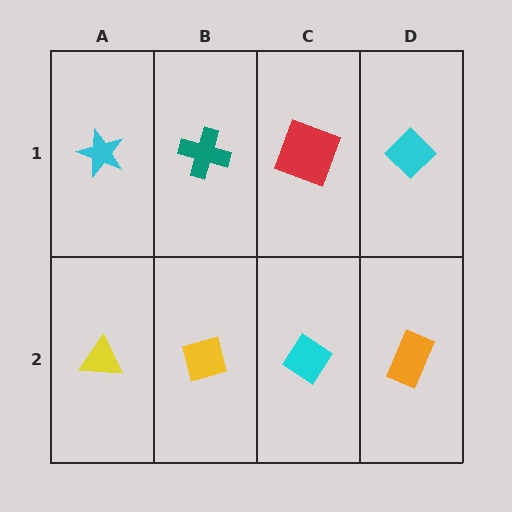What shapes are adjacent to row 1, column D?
An orange rectangle (row 2, column D), a red square (row 1, column C).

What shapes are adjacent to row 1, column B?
A yellow square (row 2, column B), a cyan star (row 1, column A), a red square (row 1, column C).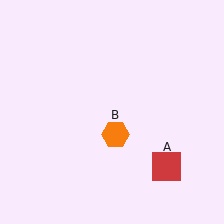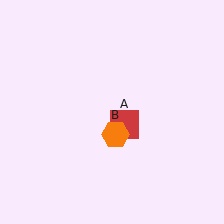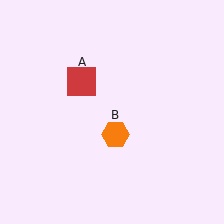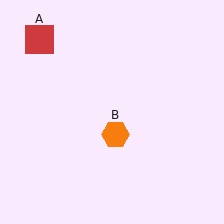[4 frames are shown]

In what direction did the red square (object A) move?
The red square (object A) moved up and to the left.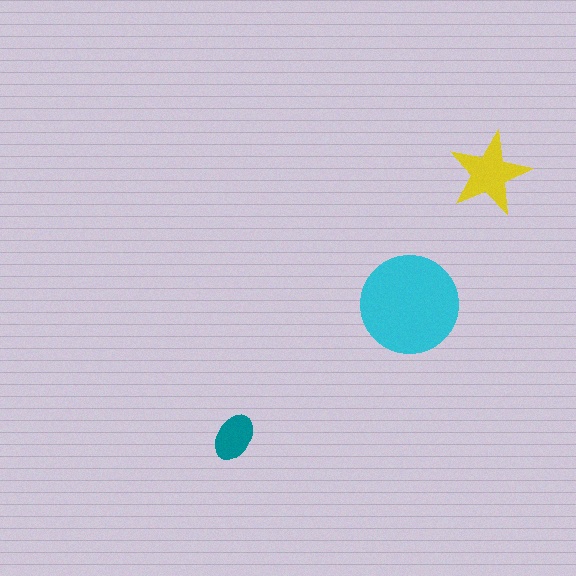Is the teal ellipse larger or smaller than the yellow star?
Smaller.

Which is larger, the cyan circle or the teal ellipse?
The cyan circle.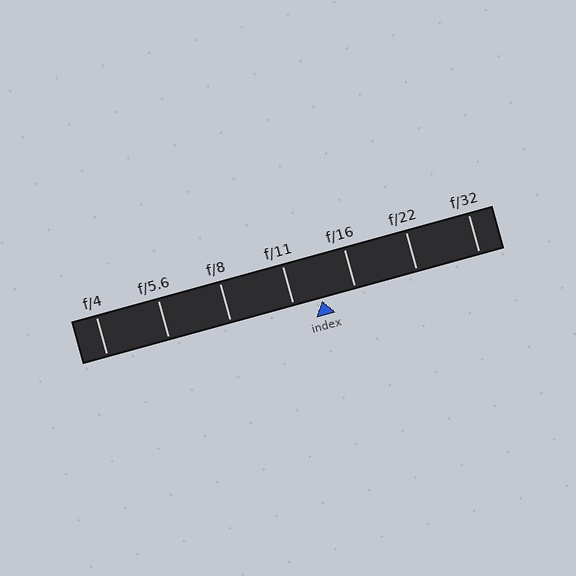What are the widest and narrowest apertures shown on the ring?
The widest aperture shown is f/4 and the narrowest is f/32.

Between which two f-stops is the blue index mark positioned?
The index mark is between f/11 and f/16.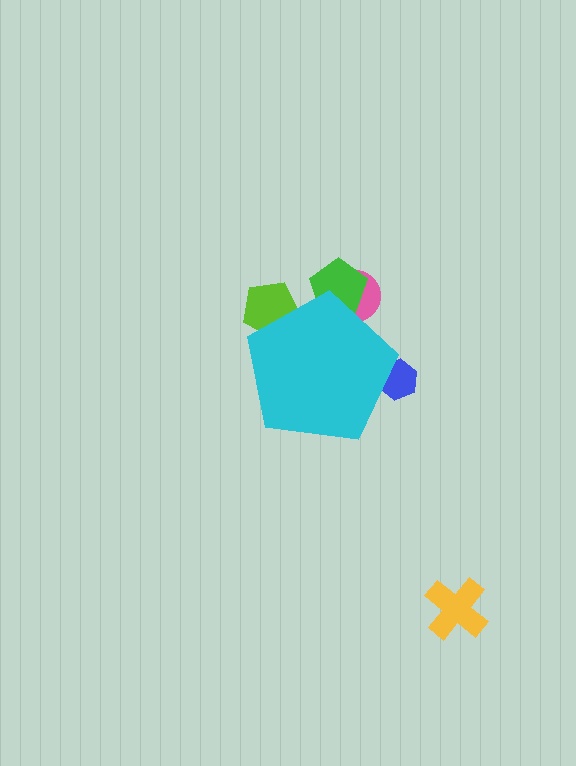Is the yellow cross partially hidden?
No, the yellow cross is fully visible.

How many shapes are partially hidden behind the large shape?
4 shapes are partially hidden.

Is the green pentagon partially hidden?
Yes, the green pentagon is partially hidden behind the cyan pentagon.